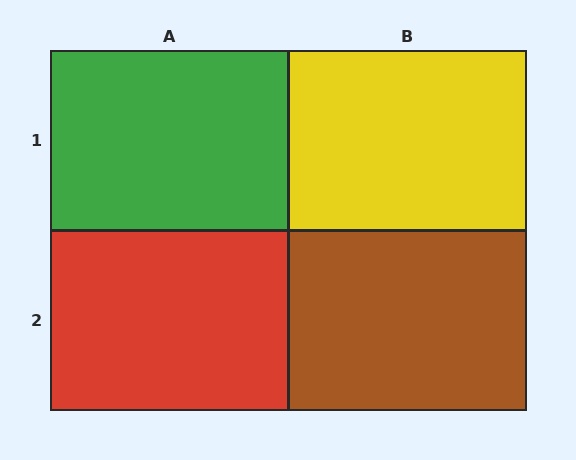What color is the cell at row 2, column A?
Red.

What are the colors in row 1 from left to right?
Green, yellow.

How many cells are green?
1 cell is green.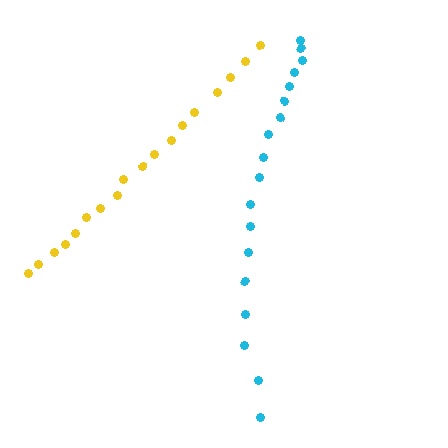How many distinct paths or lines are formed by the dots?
There are 2 distinct paths.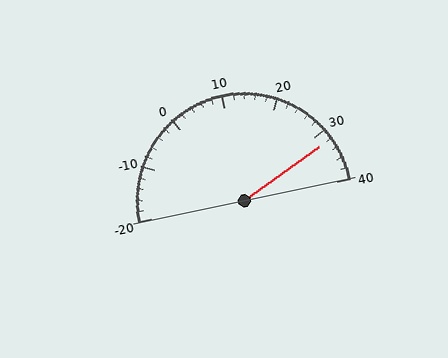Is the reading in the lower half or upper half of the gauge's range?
The reading is in the upper half of the range (-20 to 40).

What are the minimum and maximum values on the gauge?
The gauge ranges from -20 to 40.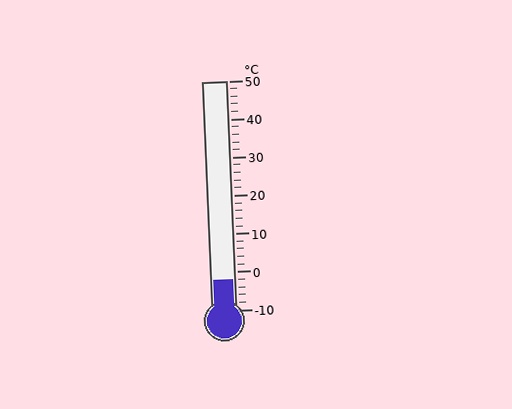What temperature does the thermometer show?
The thermometer shows approximately -2°C.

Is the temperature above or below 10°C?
The temperature is below 10°C.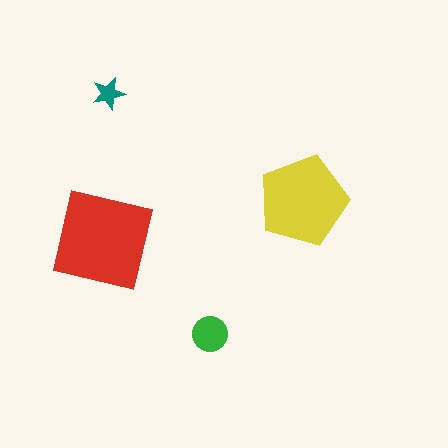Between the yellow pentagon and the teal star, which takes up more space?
The yellow pentagon.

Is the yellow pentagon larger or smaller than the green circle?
Larger.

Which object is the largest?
The red square.